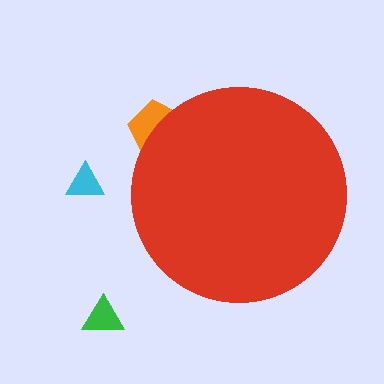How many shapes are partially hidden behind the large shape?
1 shape is partially hidden.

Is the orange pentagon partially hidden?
Yes, the orange pentagon is partially hidden behind the red circle.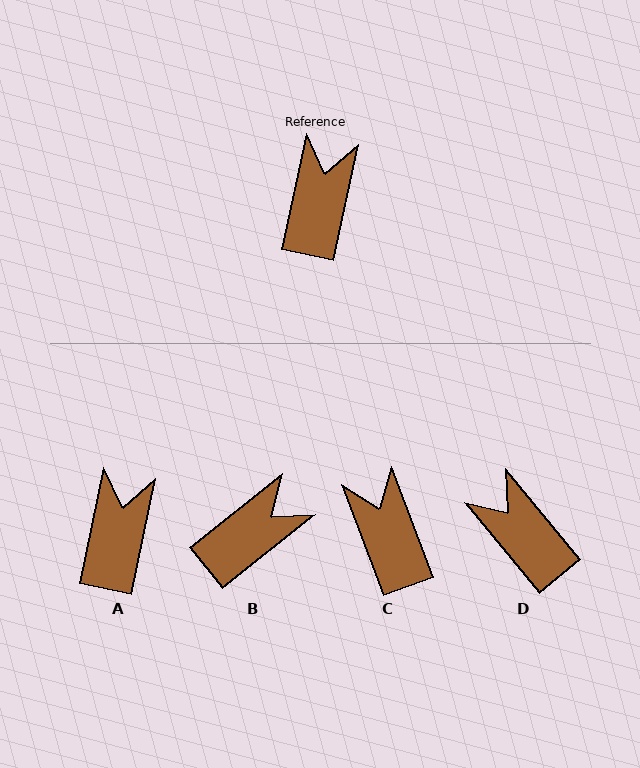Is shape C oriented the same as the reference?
No, it is off by about 33 degrees.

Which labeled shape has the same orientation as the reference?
A.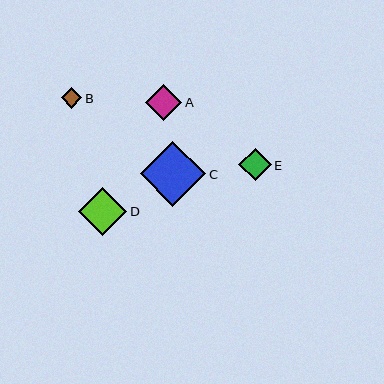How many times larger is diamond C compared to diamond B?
Diamond C is approximately 3.2 times the size of diamond B.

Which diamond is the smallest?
Diamond B is the smallest with a size of approximately 20 pixels.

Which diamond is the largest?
Diamond C is the largest with a size of approximately 65 pixels.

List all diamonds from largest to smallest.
From largest to smallest: C, D, A, E, B.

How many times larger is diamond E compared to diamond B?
Diamond E is approximately 1.6 times the size of diamond B.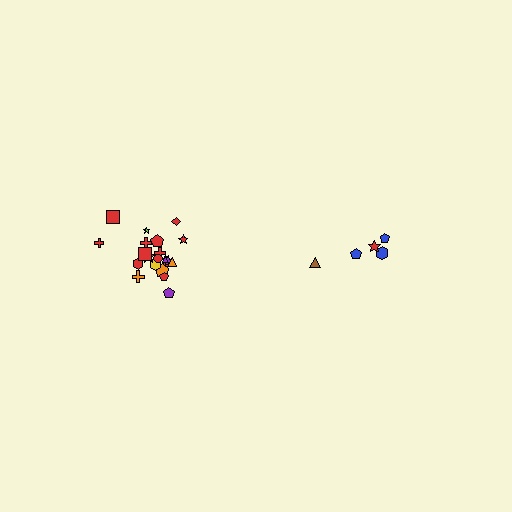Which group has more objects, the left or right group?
The left group.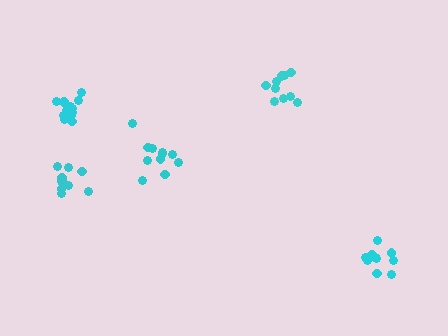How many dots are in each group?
Group 1: 14 dots, Group 2: 11 dots, Group 3: 10 dots, Group 4: 10 dots, Group 5: 11 dots (56 total).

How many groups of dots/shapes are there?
There are 5 groups.